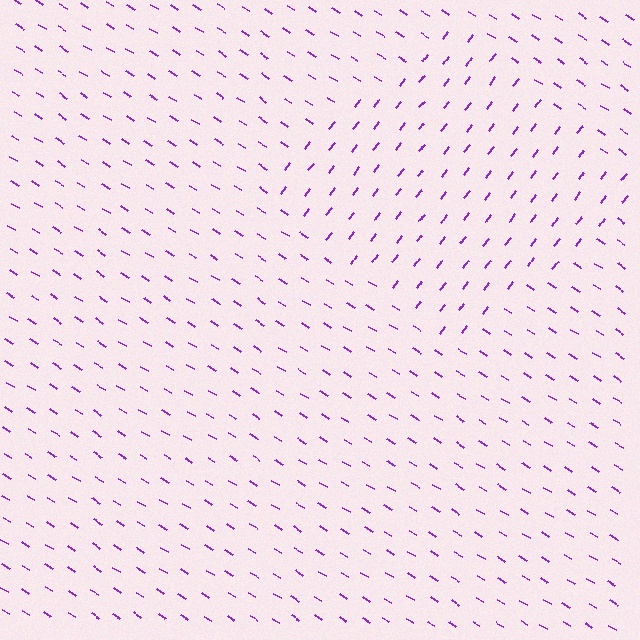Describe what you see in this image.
The image is filled with small purple line segments. A diamond region in the image has lines oriented differently from the surrounding lines, creating a visible texture boundary.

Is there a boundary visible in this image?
Yes, there is a texture boundary formed by a change in line orientation.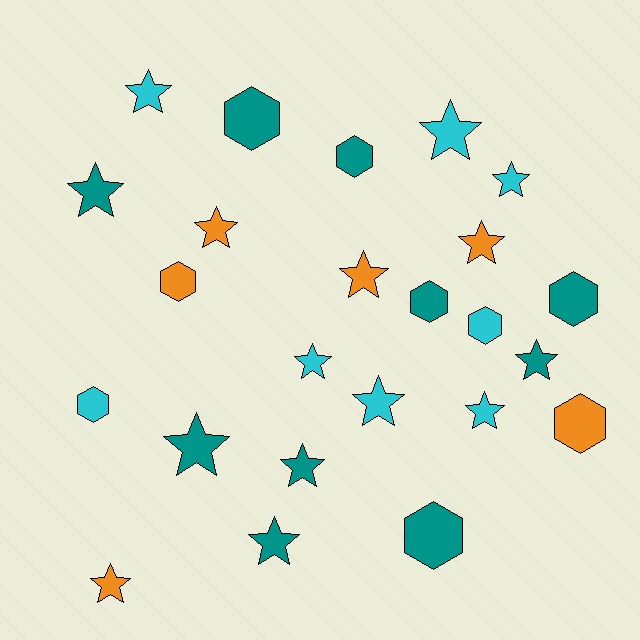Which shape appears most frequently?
Star, with 15 objects.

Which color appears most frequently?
Teal, with 10 objects.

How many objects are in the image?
There are 24 objects.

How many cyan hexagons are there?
There are 2 cyan hexagons.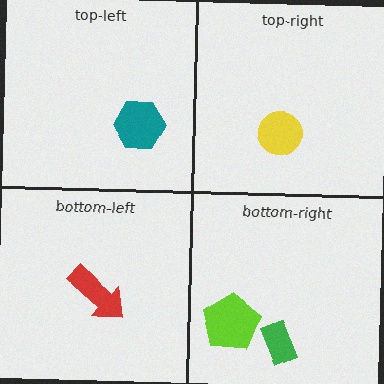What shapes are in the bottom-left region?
The red arrow.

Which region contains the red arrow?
The bottom-left region.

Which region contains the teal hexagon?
The top-left region.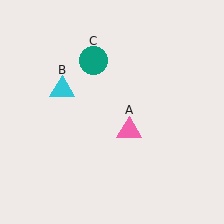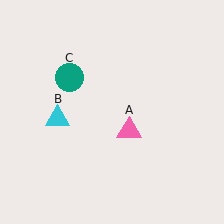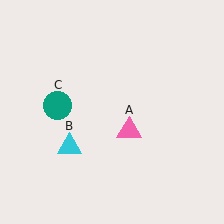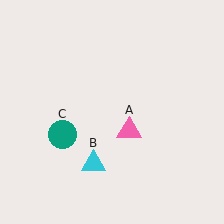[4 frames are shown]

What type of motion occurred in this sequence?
The cyan triangle (object B), teal circle (object C) rotated counterclockwise around the center of the scene.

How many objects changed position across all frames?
2 objects changed position: cyan triangle (object B), teal circle (object C).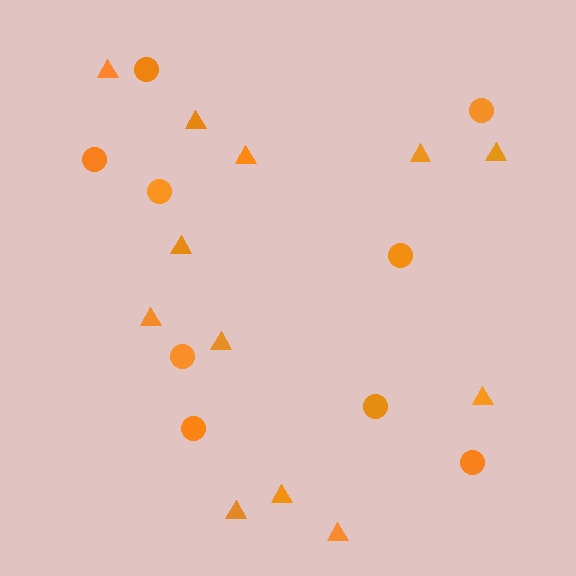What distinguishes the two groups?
There are 2 groups: one group of circles (9) and one group of triangles (12).